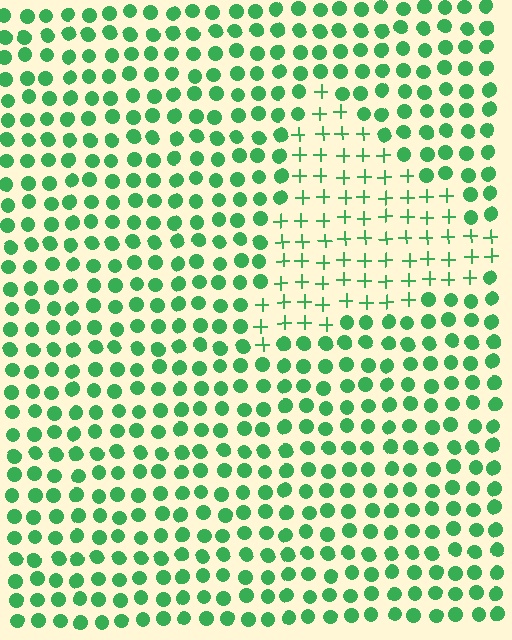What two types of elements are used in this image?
The image uses plus signs inside the triangle region and circles outside it.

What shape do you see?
I see a triangle.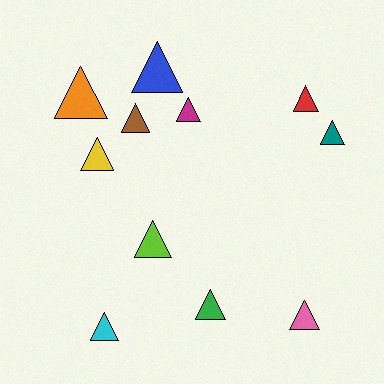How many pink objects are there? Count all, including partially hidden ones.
There is 1 pink object.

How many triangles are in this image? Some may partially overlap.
There are 11 triangles.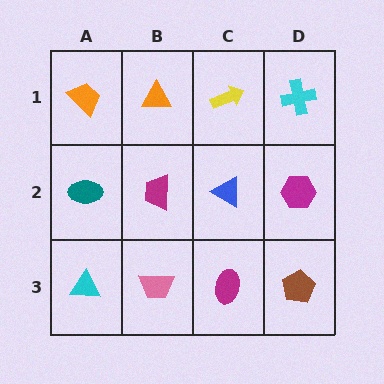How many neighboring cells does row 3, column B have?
3.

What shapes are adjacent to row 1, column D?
A magenta hexagon (row 2, column D), a yellow arrow (row 1, column C).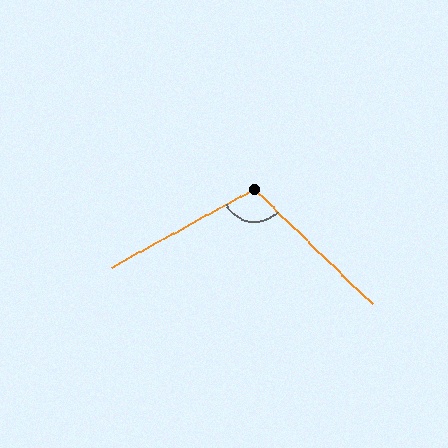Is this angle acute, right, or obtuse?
It is obtuse.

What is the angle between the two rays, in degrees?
Approximately 107 degrees.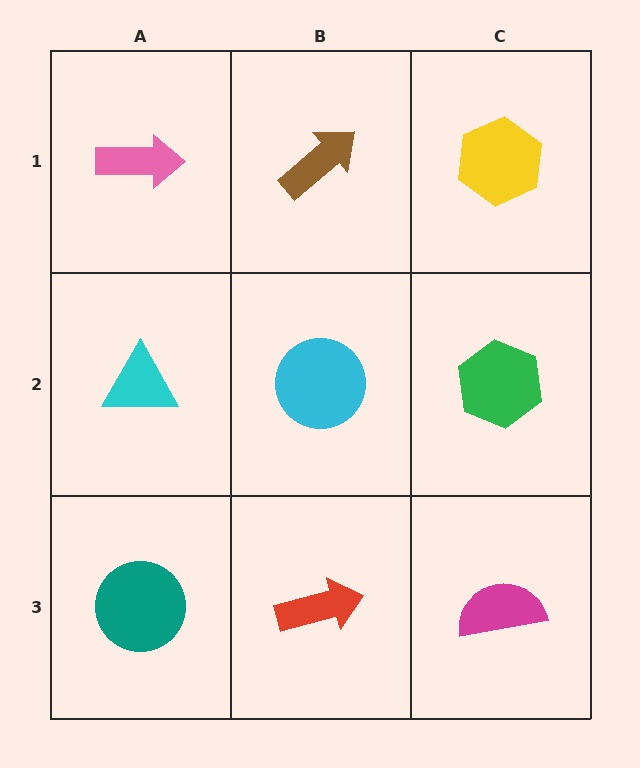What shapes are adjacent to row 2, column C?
A yellow hexagon (row 1, column C), a magenta semicircle (row 3, column C), a cyan circle (row 2, column B).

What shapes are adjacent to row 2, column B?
A brown arrow (row 1, column B), a red arrow (row 3, column B), a cyan triangle (row 2, column A), a green hexagon (row 2, column C).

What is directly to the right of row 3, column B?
A magenta semicircle.